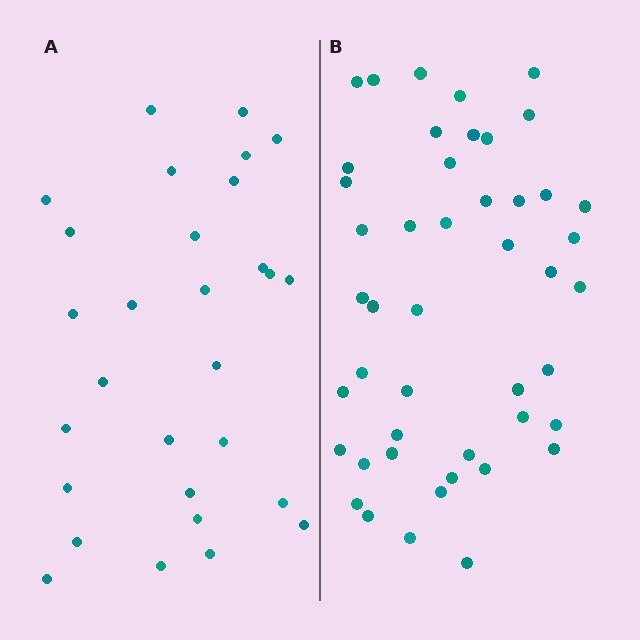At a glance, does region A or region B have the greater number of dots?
Region B (the right region) has more dots.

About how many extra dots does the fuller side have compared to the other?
Region B has approximately 15 more dots than region A.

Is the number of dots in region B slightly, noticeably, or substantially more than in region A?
Region B has substantially more. The ratio is roughly 1.6 to 1.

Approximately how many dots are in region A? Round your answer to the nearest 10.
About 30 dots. (The exact count is 29, which rounds to 30.)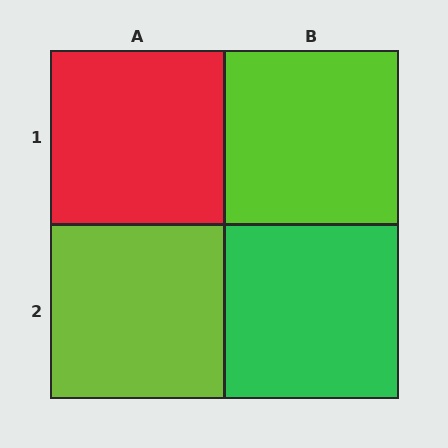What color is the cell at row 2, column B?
Green.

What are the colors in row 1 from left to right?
Red, lime.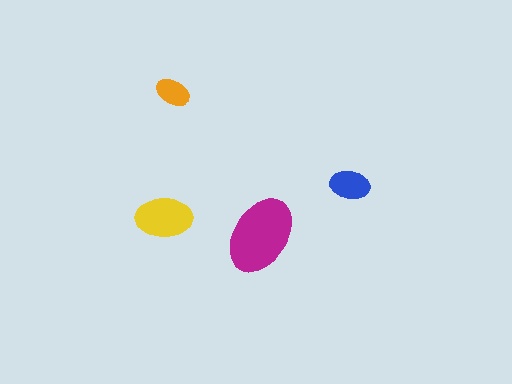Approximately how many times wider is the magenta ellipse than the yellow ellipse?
About 1.5 times wider.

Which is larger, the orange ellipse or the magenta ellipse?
The magenta one.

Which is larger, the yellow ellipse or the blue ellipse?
The yellow one.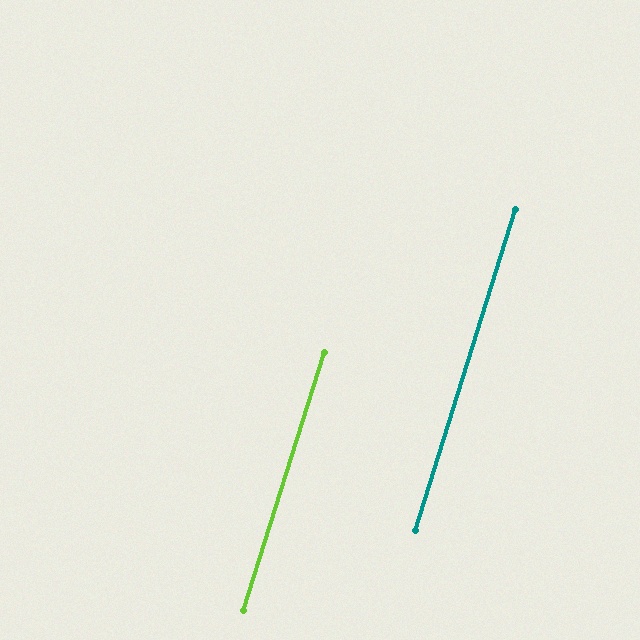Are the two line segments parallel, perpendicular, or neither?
Parallel — their directions differ by only 0.1°.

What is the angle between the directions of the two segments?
Approximately 0 degrees.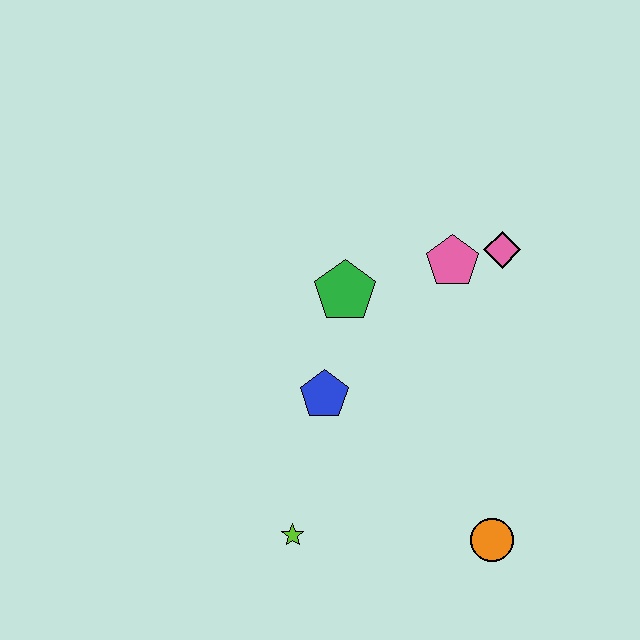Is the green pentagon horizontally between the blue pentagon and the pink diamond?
Yes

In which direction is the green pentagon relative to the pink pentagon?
The green pentagon is to the left of the pink pentagon.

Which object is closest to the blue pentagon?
The green pentagon is closest to the blue pentagon.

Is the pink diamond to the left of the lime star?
No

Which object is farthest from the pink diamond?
The lime star is farthest from the pink diamond.